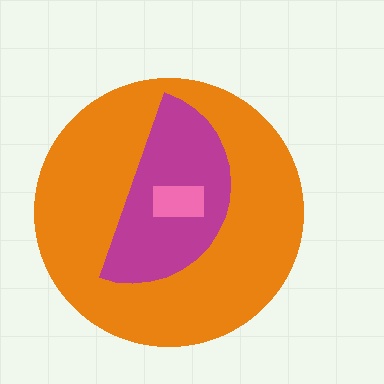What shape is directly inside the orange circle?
The magenta semicircle.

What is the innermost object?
The pink rectangle.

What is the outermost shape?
The orange circle.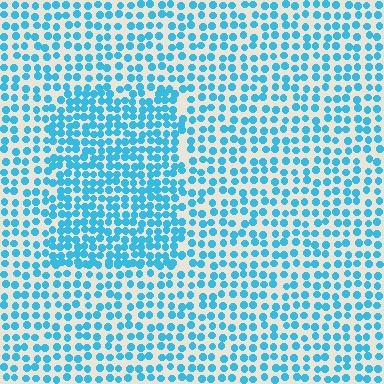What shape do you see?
I see a rectangle.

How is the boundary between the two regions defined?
The boundary is defined by a change in element density (approximately 1.6x ratio). All elements are the same color, size, and shape.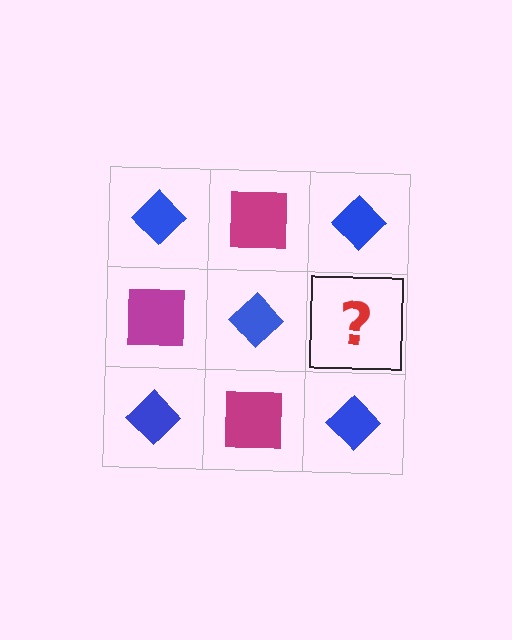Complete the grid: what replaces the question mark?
The question mark should be replaced with a magenta square.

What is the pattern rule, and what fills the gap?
The rule is that it alternates blue diamond and magenta square in a checkerboard pattern. The gap should be filled with a magenta square.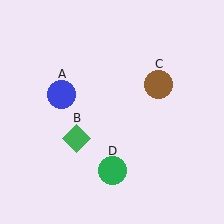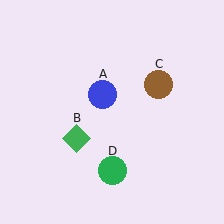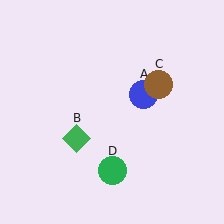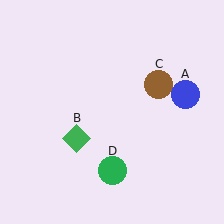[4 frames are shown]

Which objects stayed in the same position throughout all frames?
Green diamond (object B) and brown circle (object C) and green circle (object D) remained stationary.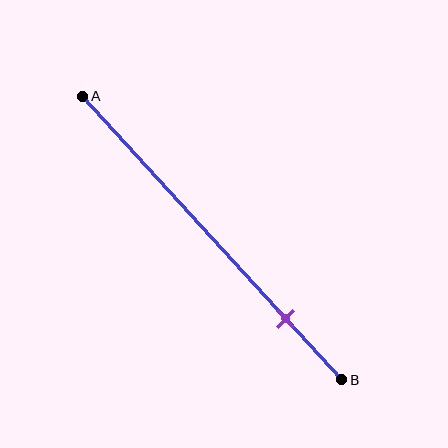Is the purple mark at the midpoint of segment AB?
No, the mark is at about 80% from A, not at the 50% midpoint.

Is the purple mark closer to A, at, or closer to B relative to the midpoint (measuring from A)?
The purple mark is closer to point B than the midpoint of segment AB.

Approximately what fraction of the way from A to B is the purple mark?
The purple mark is approximately 80% of the way from A to B.